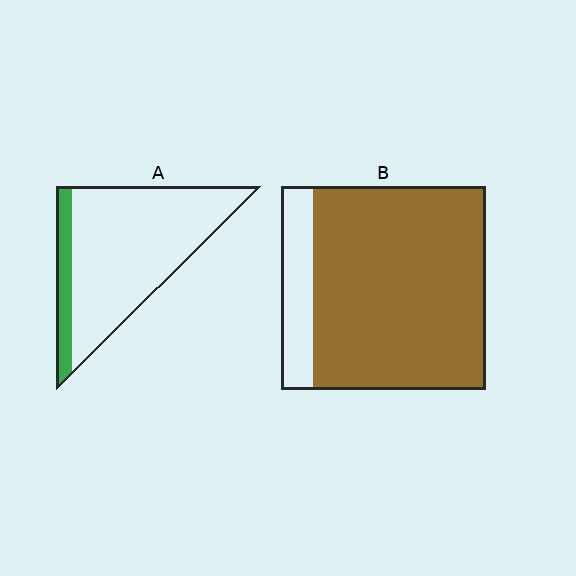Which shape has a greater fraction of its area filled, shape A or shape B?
Shape B.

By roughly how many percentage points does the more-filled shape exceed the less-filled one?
By roughly 70 percentage points (B over A).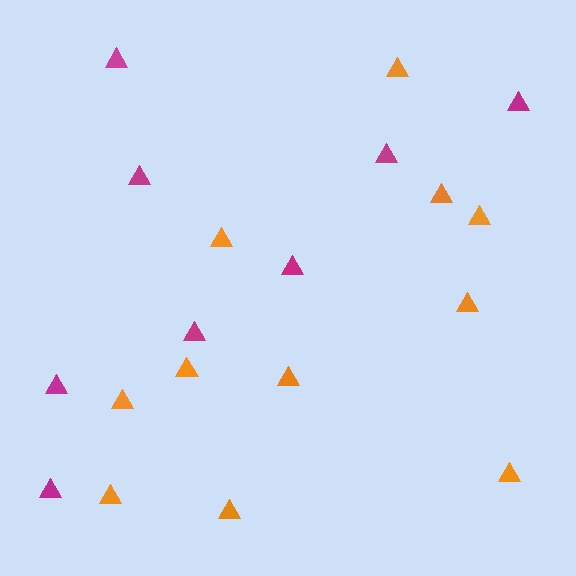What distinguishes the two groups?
There are 2 groups: one group of orange triangles (11) and one group of magenta triangles (8).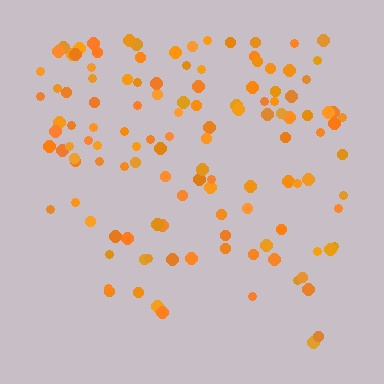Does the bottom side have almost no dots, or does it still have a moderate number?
Still a moderate number, just noticeably fewer than the top.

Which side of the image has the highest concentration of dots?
The top.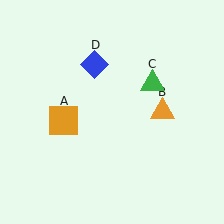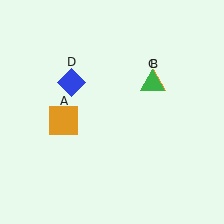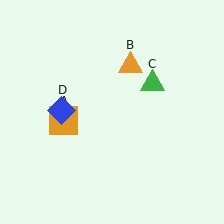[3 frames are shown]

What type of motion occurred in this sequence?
The orange triangle (object B), blue diamond (object D) rotated counterclockwise around the center of the scene.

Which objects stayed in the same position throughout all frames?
Orange square (object A) and green triangle (object C) remained stationary.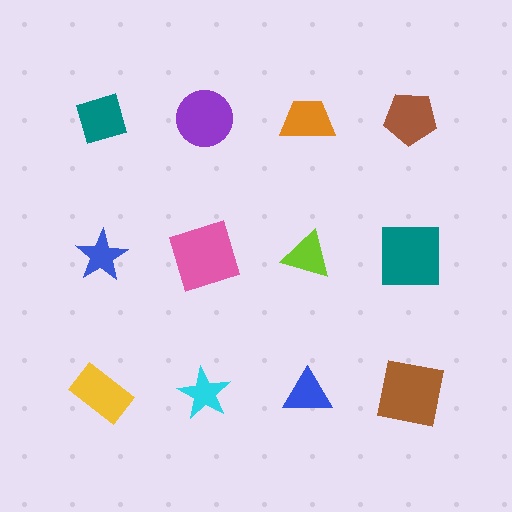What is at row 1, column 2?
A purple circle.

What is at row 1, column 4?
A brown pentagon.